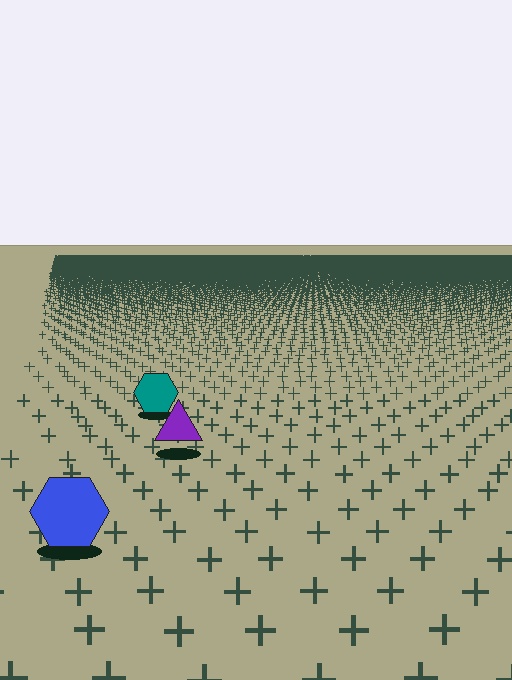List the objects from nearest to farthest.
From nearest to farthest: the blue hexagon, the purple triangle, the teal hexagon.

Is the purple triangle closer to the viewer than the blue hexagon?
No. The blue hexagon is closer — you can tell from the texture gradient: the ground texture is coarser near it.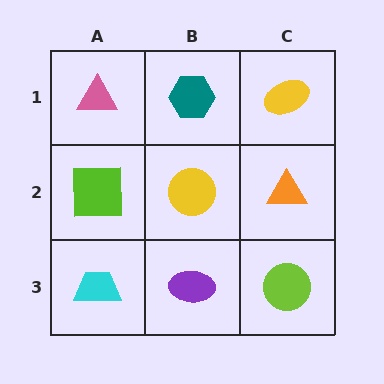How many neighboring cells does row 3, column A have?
2.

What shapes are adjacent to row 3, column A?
A lime square (row 2, column A), a purple ellipse (row 3, column B).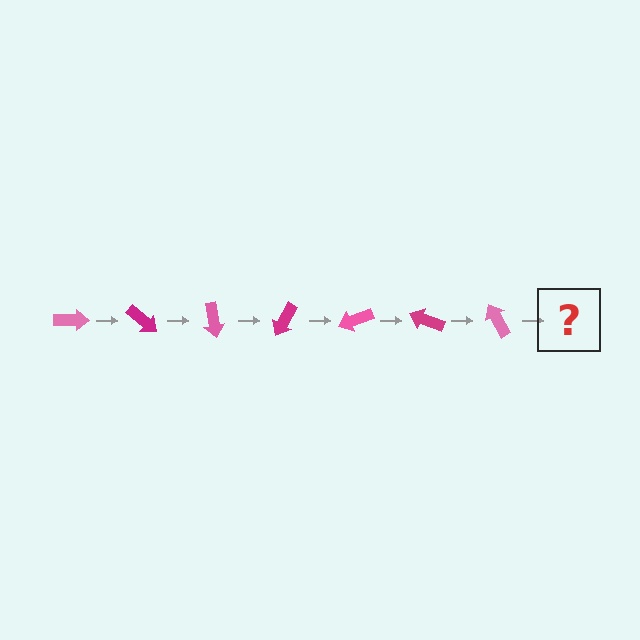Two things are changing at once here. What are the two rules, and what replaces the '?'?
The two rules are that it rotates 40 degrees each step and the color cycles through pink and magenta. The '?' should be a magenta arrow, rotated 280 degrees from the start.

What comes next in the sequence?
The next element should be a magenta arrow, rotated 280 degrees from the start.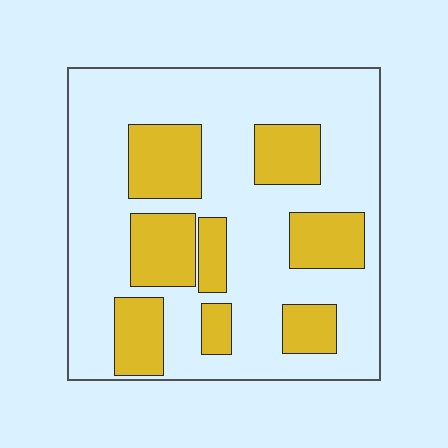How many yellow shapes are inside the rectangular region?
8.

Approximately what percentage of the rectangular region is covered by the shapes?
Approximately 30%.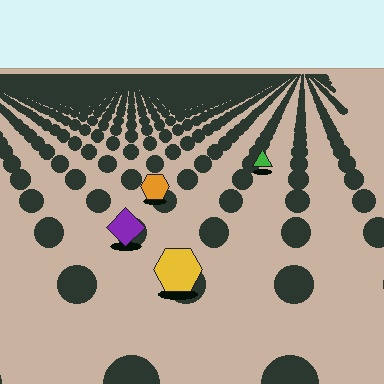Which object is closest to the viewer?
The yellow hexagon is closest. The texture marks near it are larger and more spread out.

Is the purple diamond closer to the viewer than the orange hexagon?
Yes. The purple diamond is closer — you can tell from the texture gradient: the ground texture is coarser near it.